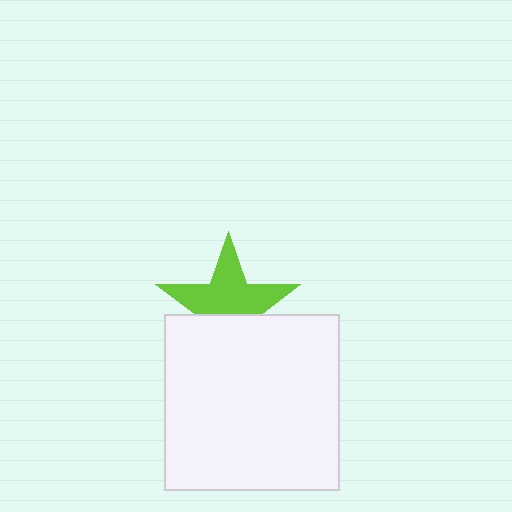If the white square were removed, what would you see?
You would see the complete lime star.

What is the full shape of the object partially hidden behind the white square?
The partially hidden object is a lime star.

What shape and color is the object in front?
The object in front is a white square.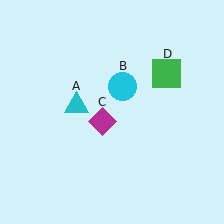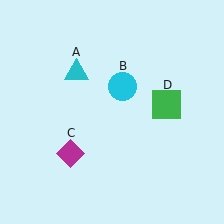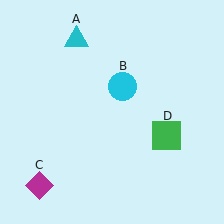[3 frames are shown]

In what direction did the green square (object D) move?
The green square (object D) moved down.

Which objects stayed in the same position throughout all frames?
Cyan circle (object B) remained stationary.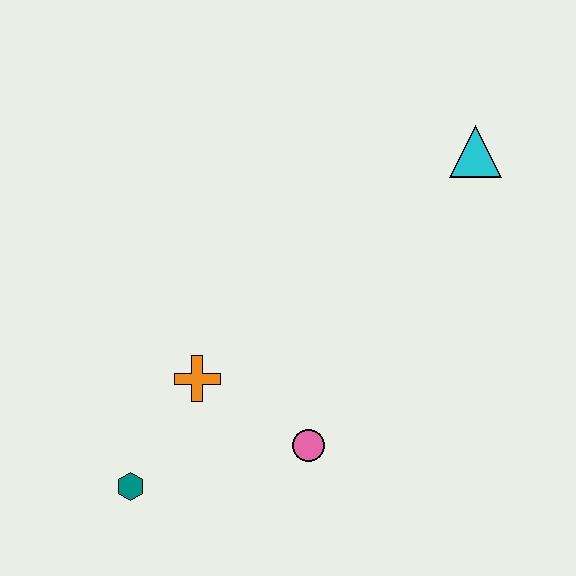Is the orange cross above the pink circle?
Yes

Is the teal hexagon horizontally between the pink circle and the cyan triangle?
No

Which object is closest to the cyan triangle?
The pink circle is closest to the cyan triangle.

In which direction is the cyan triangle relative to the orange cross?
The cyan triangle is to the right of the orange cross.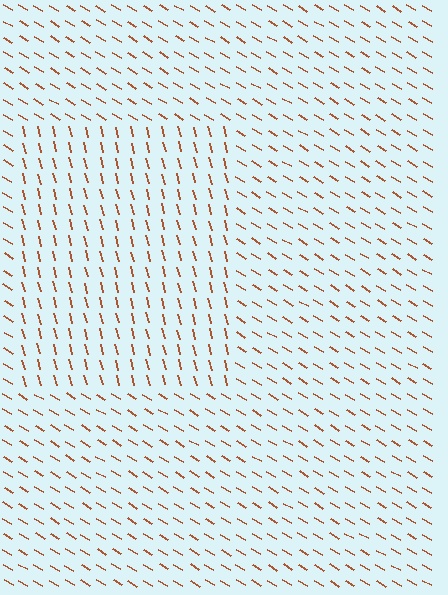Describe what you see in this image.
The image is filled with small brown line segments. A rectangle region in the image has lines oriented differently from the surrounding lines, creating a visible texture boundary.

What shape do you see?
I see a rectangle.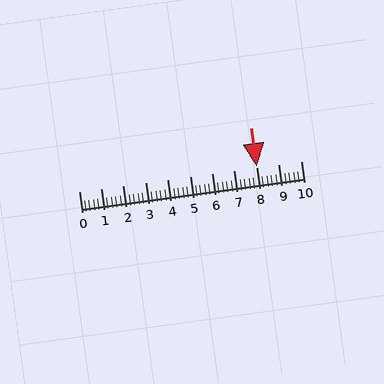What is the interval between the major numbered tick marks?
The major tick marks are spaced 1 units apart.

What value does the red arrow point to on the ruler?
The red arrow points to approximately 8.0.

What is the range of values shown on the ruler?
The ruler shows values from 0 to 10.